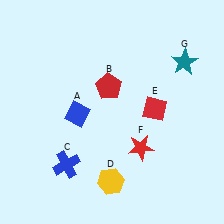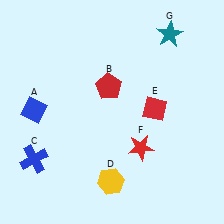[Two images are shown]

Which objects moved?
The objects that moved are: the blue diamond (A), the blue cross (C), the teal star (G).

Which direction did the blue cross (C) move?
The blue cross (C) moved left.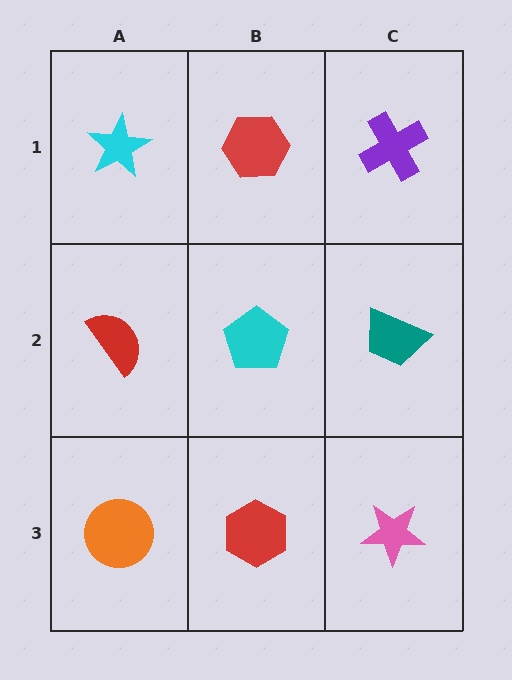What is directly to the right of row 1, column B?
A purple cross.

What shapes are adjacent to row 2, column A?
A cyan star (row 1, column A), an orange circle (row 3, column A), a cyan pentagon (row 2, column B).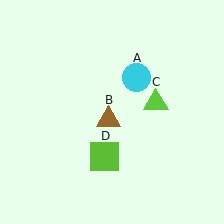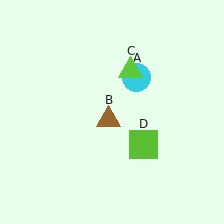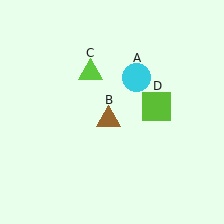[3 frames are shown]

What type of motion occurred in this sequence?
The lime triangle (object C), lime square (object D) rotated counterclockwise around the center of the scene.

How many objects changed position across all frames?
2 objects changed position: lime triangle (object C), lime square (object D).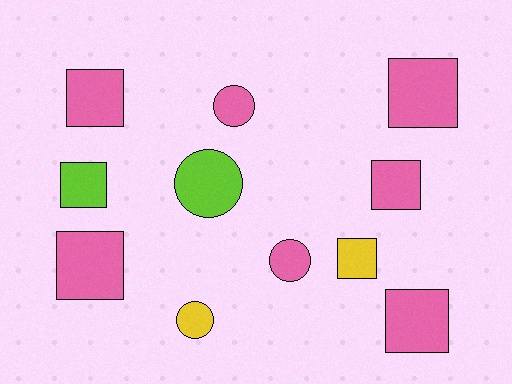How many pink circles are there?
There are 2 pink circles.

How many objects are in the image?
There are 11 objects.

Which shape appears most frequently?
Square, with 7 objects.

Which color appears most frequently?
Pink, with 7 objects.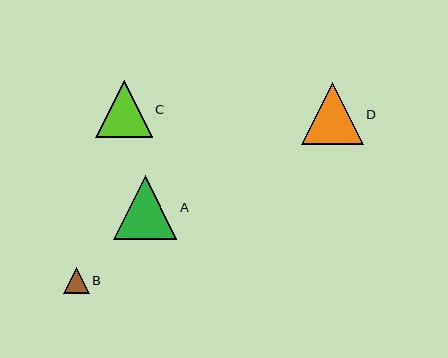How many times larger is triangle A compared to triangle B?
Triangle A is approximately 2.5 times the size of triangle B.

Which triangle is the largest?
Triangle A is the largest with a size of approximately 63 pixels.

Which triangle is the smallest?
Triangle B is the smallest with a size of approximately 26 pixels.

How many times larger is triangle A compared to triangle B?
Triangle A is approximately 2.5 times the size of triangle B.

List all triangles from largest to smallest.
From largest to smallest: A, D, C, B.